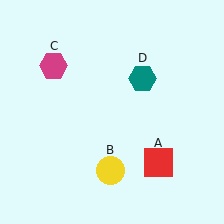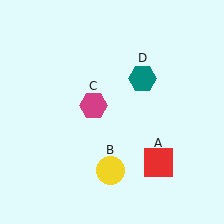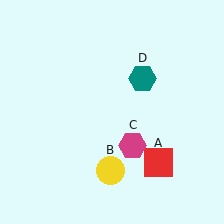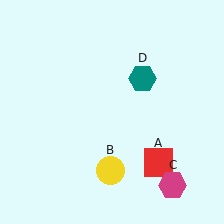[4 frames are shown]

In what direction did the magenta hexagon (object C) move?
The magenta hexagon (object C) moved down and to the right.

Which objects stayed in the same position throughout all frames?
Red square (object A) and yellow circle (object B) and teal hexagon (object D) remained stationary.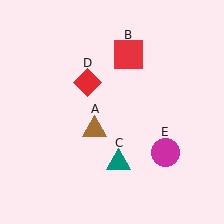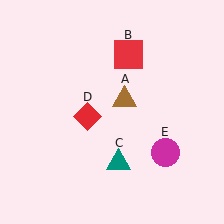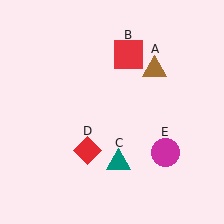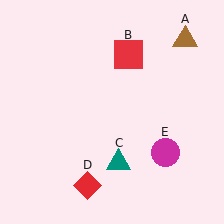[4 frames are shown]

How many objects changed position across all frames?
2 objects changed position: brown triangle (object A), red diamond (object D).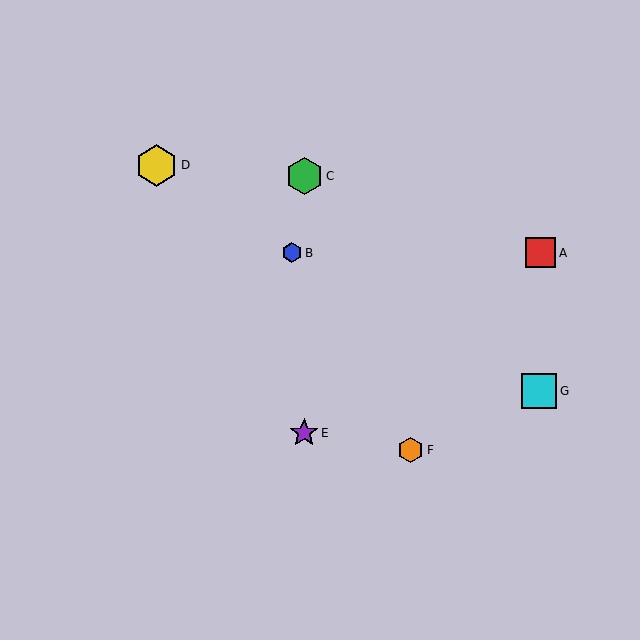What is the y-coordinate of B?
Object B is at y≈253.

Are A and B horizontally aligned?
Yes, both are at y≈252.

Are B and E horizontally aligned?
No, B is at y≈253 and E is at y≈433.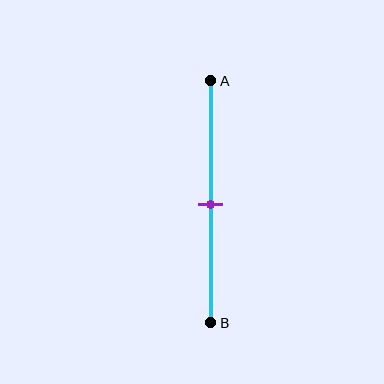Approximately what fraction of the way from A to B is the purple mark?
The purple mark is approximately 50% of the way from A to B.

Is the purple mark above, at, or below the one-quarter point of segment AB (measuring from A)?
The purple mark is below the one-quarter point of segment AB.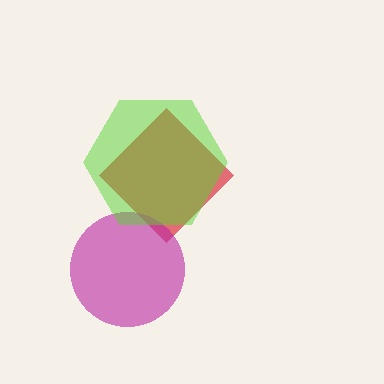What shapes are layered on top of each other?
The layered shapes are: a red diamond, a magenta circle, a lime hexagon.